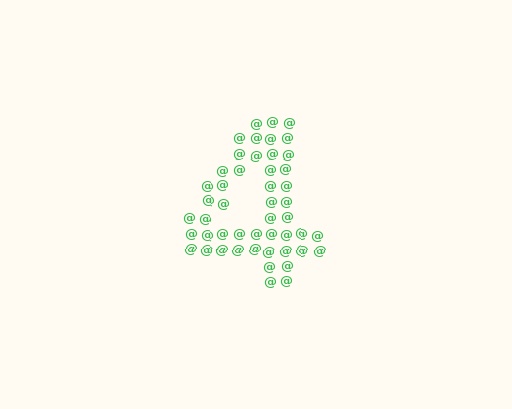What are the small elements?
The small elements are at signs.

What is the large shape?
The large shape is the digit 4.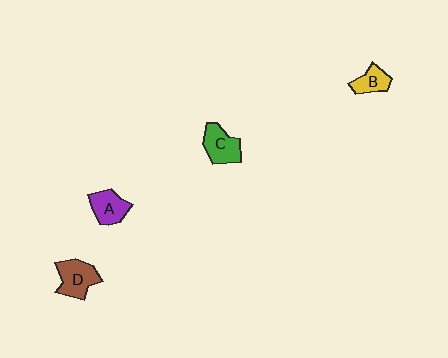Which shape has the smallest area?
Shape B (yellow).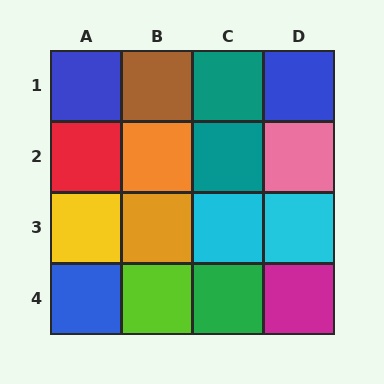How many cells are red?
1 cell is red.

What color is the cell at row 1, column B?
Brown.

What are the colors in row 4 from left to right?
Blue, lime, green, magenta.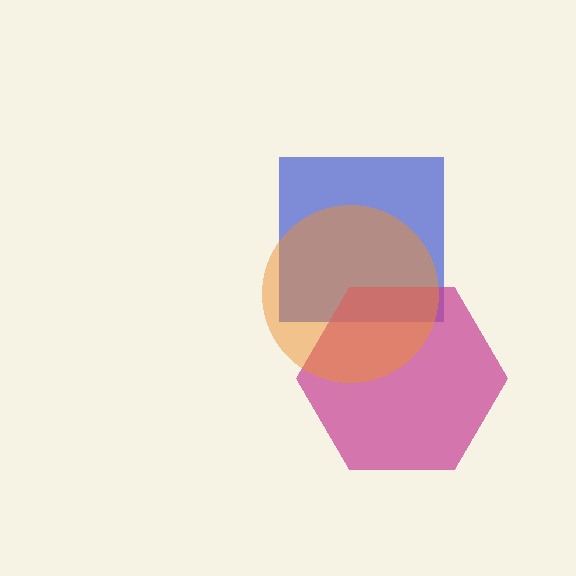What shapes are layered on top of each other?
The layered shapes are: a blue square, a magenta hexagon, an orange circle.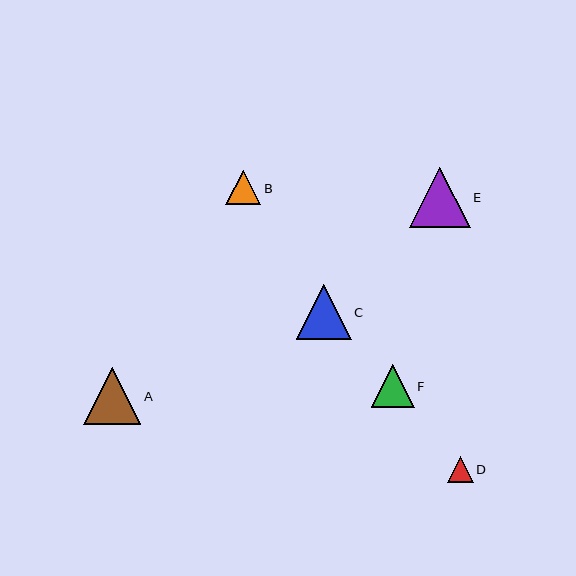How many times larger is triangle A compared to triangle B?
Triangle A is approximately 1.6 times the size of triangle B.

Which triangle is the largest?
Triangle E is the largest with a size of approximately 60 pixels.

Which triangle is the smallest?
Triangle D is the smallest with a size of approximately 26 pixels.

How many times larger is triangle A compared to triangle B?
Triangle A is approximately 1.6 times the size of triangle B.